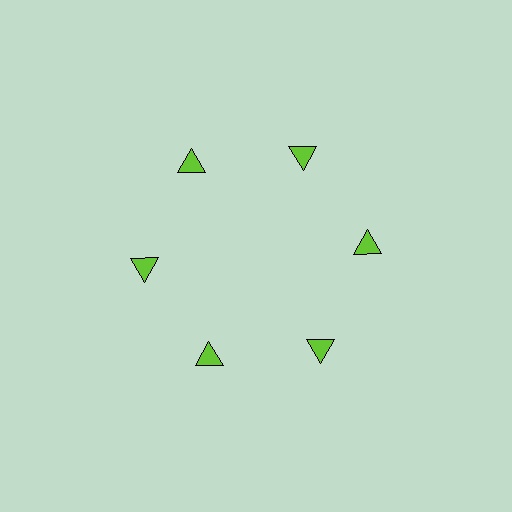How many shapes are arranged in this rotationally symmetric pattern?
There are 6 shapes, arranged in 6 groups of 1.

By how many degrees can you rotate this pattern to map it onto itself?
The pattern maps onto itself every 60 degrees of rotation.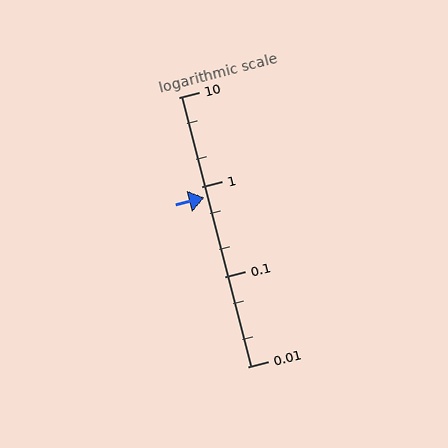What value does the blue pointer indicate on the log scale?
The pointer indicates approximately 0.76.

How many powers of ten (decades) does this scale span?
The scale spans 3 decades, from 0.01 to 10.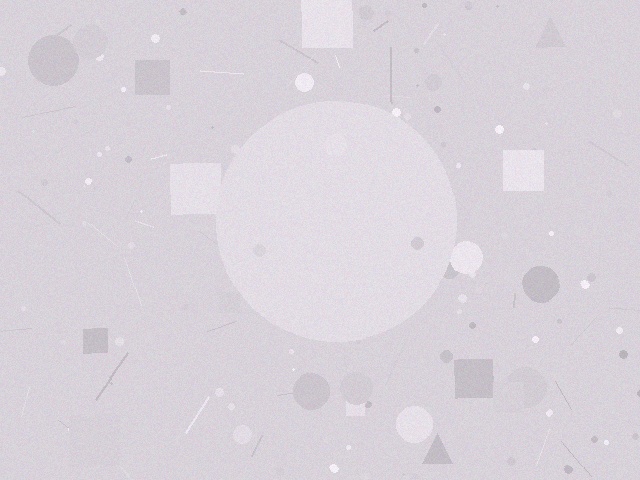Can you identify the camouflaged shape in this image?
The camouflaged shape is a circle.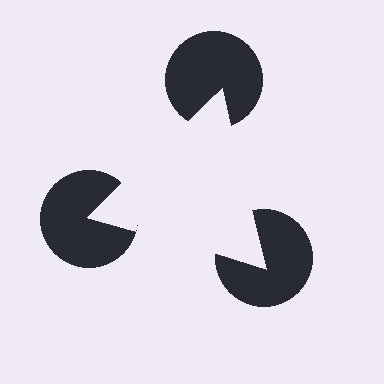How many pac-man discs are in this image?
There are 3 — one at each vertex of the illusory triangle.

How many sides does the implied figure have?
3 sides.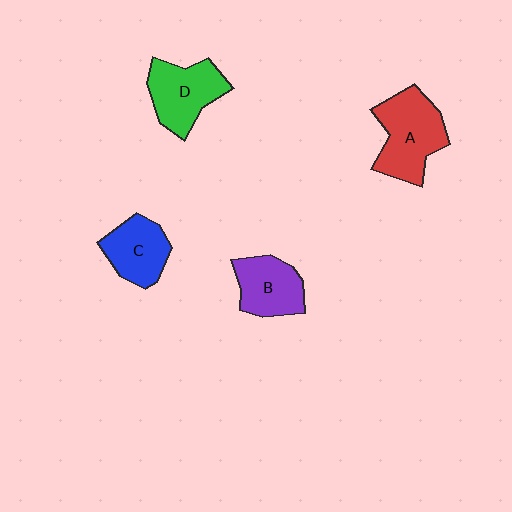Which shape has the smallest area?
Shape C (blue).